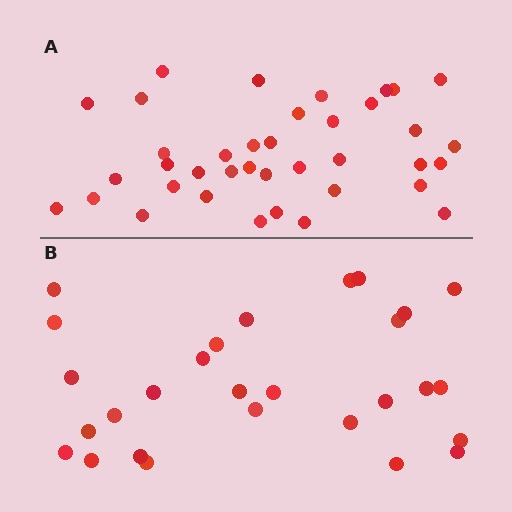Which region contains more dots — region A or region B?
Region A (the top region) has more dots.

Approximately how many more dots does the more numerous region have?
Region A has roughly 10 or so more dots than region B.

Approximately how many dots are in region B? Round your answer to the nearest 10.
About 30 dots. (The exact count is 28, which rounds to 30.)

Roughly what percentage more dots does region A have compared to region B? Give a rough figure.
About 35% more.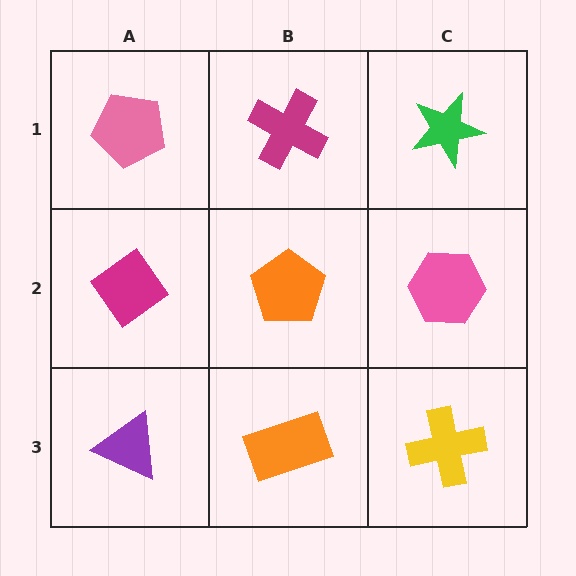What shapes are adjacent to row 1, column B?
An orange pentagon (row 2, column B), a pink pentagon (row 1, column A), a green star (row 1, column C).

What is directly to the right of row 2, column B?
A pink hexagon.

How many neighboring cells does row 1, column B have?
3.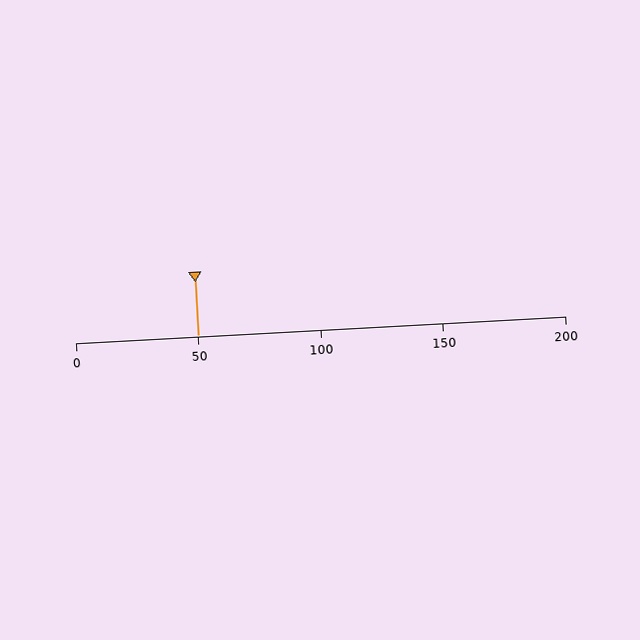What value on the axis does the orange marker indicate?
The marker indicates approximately 50.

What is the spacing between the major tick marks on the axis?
The major ticks are spaced 50 apart.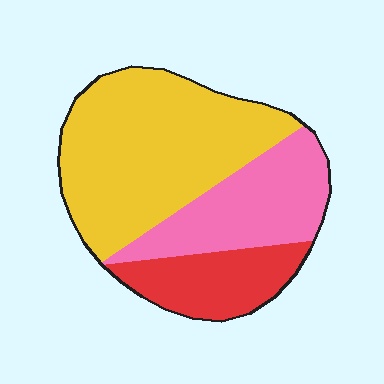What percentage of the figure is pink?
Pink covers roughly 30% of the figure.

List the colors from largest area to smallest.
From largest to smallest: yellow, pink, red.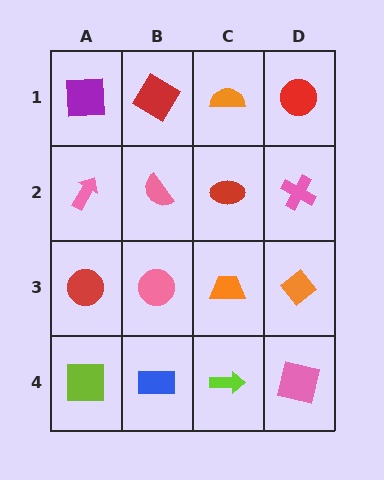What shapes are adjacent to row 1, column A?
A pink arrow (row 2, column A), a red diamond (row 1, column B).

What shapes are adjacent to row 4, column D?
An orange diamond (row 3, column D), a lime arrow (row 4, column C).